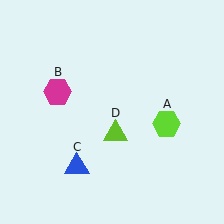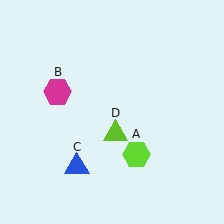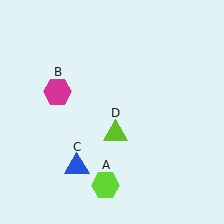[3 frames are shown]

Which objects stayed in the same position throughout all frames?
Magenta hexagon (object B) and blue triangle (object C) and lime triangle (object D) remained stationary.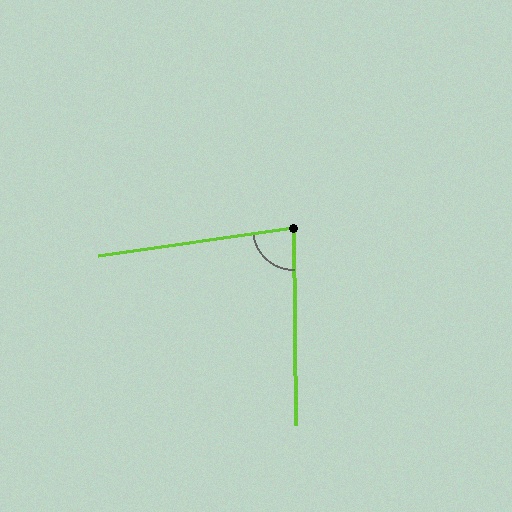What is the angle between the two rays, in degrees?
Approximately 82 degrees.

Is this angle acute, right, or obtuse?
It is acute.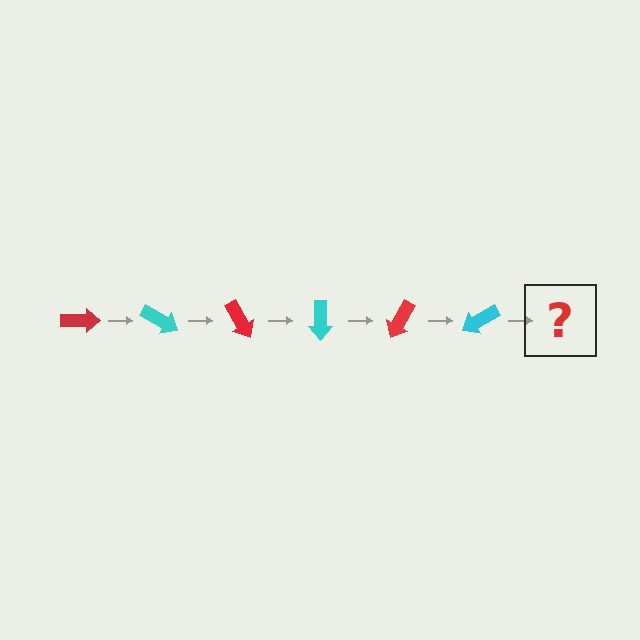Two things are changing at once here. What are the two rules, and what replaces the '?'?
The two rules are that it rotates 30 degrees each step and the color cycles through red and cyan. The '?' should be a red arrow, rotated 180 degrees from the start.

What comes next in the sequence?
The next element should be a red arrow, rotated 180 degrees from the start.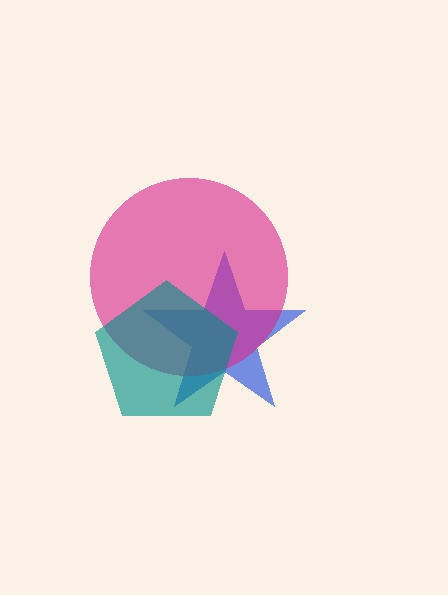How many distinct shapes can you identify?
There are 3 distinct shapes: a blue star, a magenta circle, a teal pentagon.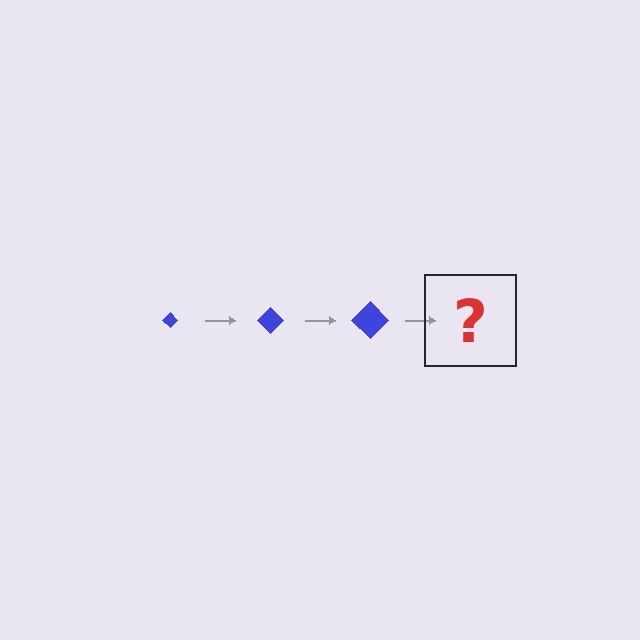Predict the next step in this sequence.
The next step is a blue diamond, larger than the previous one.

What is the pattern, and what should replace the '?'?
The pattern is that the diamond gets progressively larger each step. The '?' should be a blue diamond, larger than the previous one.